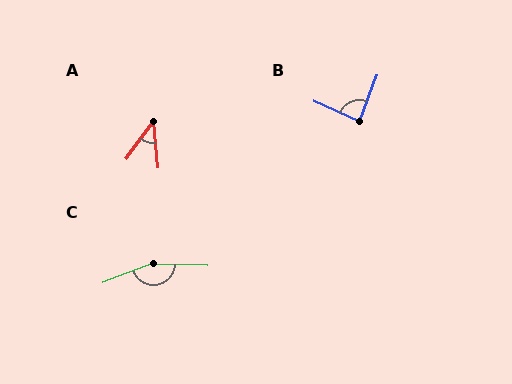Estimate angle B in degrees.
Approximately 86 degrees.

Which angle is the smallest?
A, at approximately 42 degrees.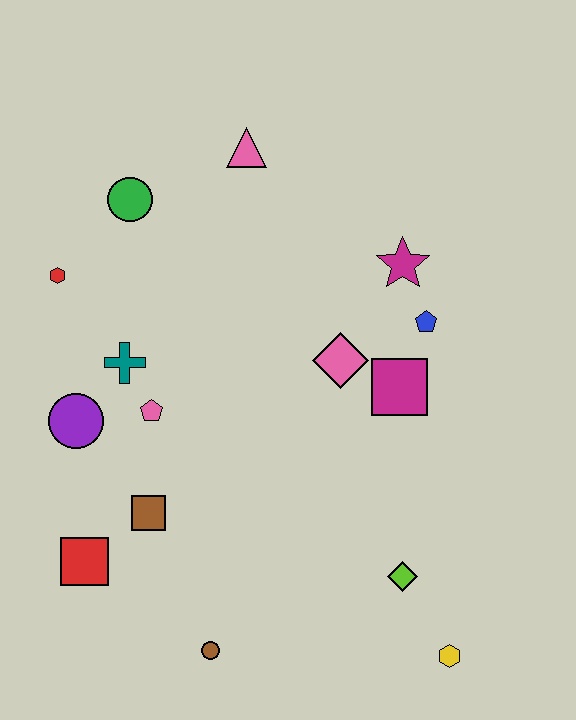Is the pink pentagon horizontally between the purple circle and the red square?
No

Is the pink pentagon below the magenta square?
Yes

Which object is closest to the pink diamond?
The magenta square is closest to the pink diamond.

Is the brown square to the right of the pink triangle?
No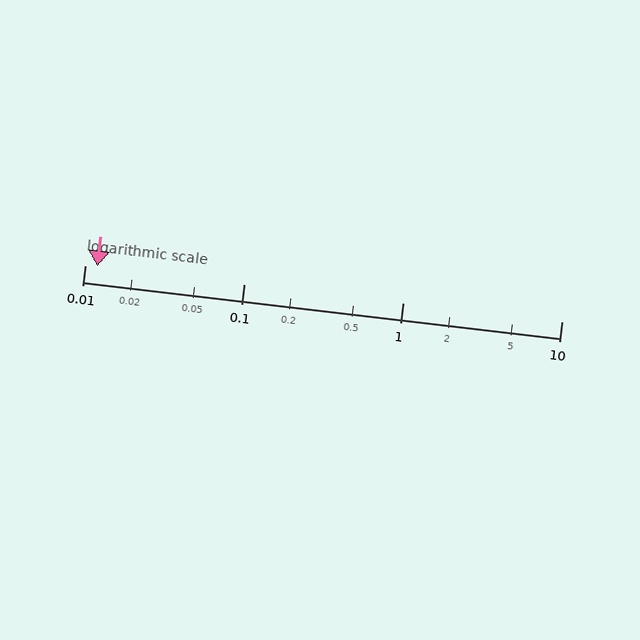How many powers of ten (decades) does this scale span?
The scale spans 3 decades, from 0.01 to 10.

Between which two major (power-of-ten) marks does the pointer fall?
The pointer is between 0.01 and 0.1.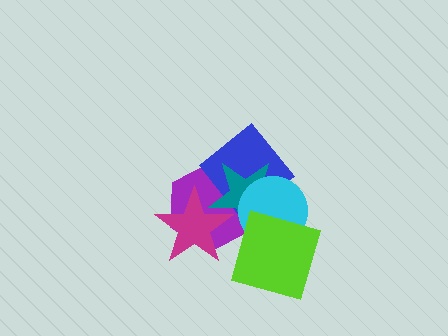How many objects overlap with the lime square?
2 objects overlap with the lime square.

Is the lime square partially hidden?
No, no other shape covers it.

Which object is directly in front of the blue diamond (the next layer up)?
The teal star is directly in front of the blue diamond.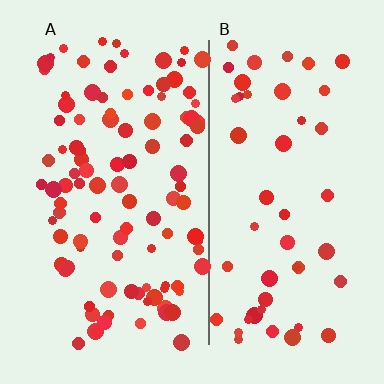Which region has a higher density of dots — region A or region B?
A (the left).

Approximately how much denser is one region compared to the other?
Approximately 2.1× — region A over region B.